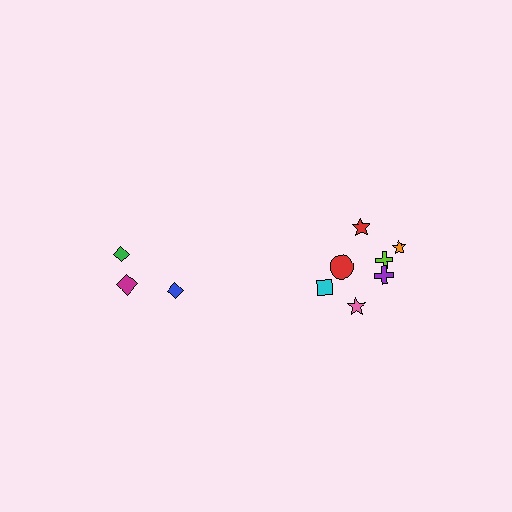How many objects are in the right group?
There are 7 objects.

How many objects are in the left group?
There are 3 objects.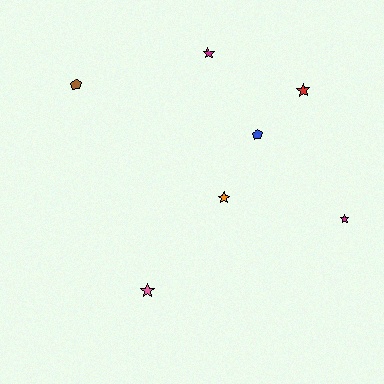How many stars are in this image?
There are 5 stars.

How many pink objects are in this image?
There is 1 pink object.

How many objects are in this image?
There are 7 objects.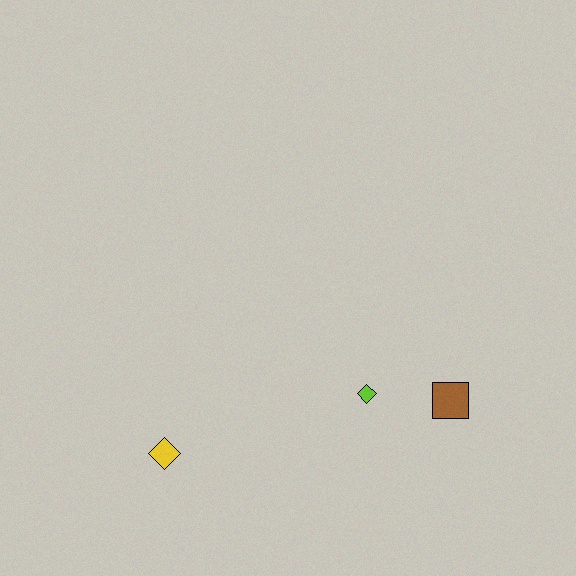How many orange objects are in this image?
There are no orange objects.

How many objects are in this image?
There are 3 objects.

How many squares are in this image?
There is 1 square.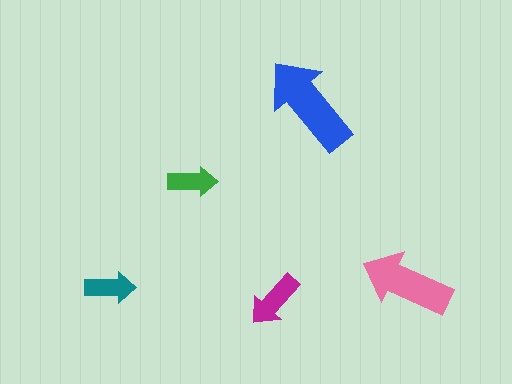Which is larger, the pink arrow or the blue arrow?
The blue one.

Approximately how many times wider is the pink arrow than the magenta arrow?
About 1.5 times wider.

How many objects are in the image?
There are 5 objects in the image.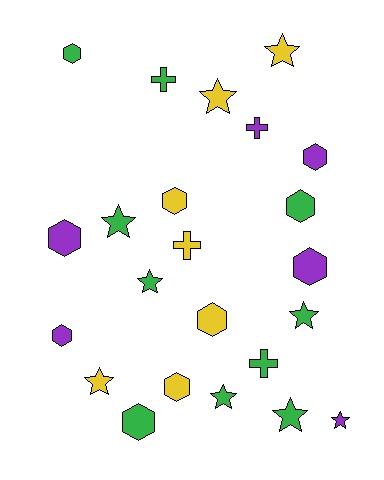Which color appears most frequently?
Green, with 10 objects.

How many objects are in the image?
There are 23 objects.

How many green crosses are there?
There are 2 green crosses.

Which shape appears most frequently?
Hexagon, with 10 objects.